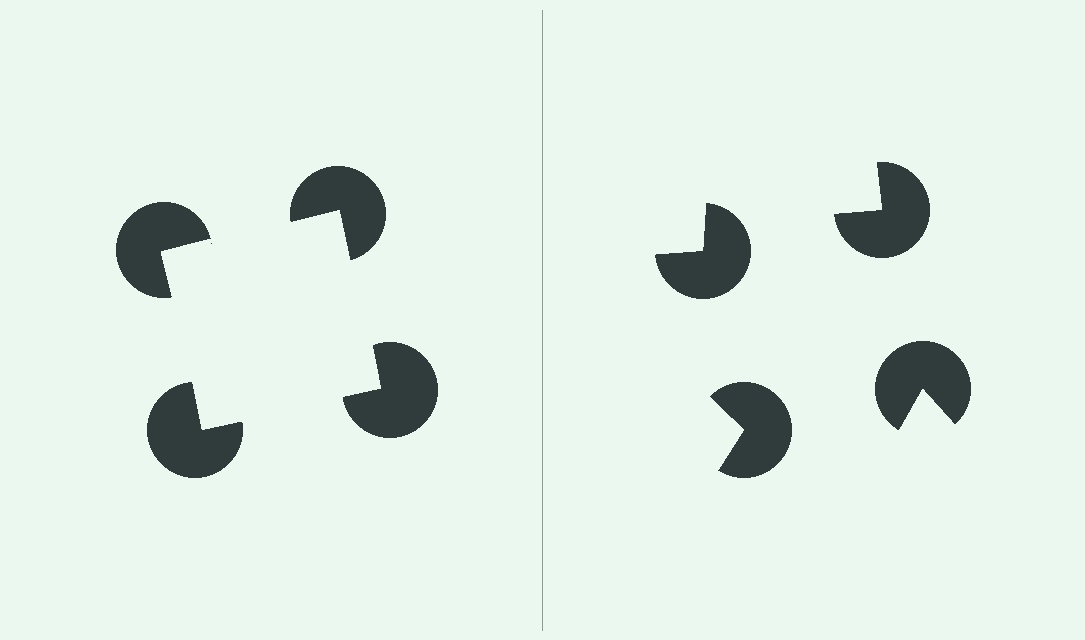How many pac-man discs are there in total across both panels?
8 — 4 on each side.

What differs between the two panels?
The pac-man discs are positioned identically on both sides; only the wedge orientations differ. On the left they align to a square; on the right they are misaligned.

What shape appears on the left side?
An illusory square.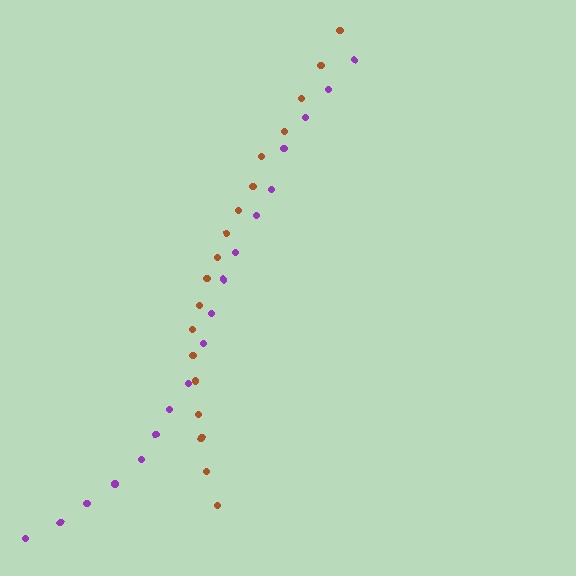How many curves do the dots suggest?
There are 2 distinct paths.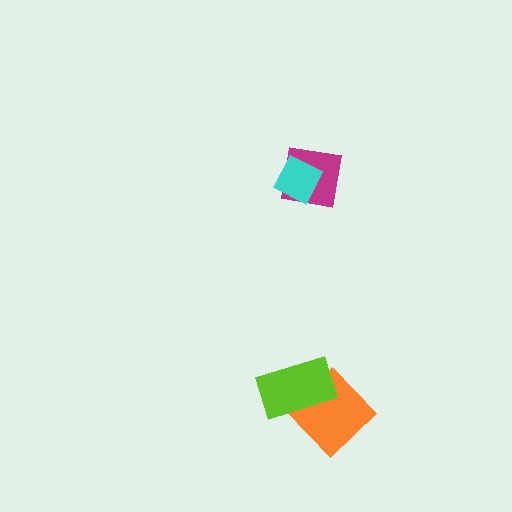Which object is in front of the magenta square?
The cyan diamond is in front of the magenta square.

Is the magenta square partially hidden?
Yes, it is partially covered by another shape.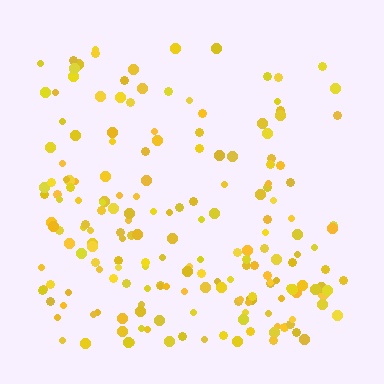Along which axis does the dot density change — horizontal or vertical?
Vertical.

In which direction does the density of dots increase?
From top to bottom, with the bottom side densest.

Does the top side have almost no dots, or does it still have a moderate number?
Still a moderate number, just noticeably fewer than the bottom.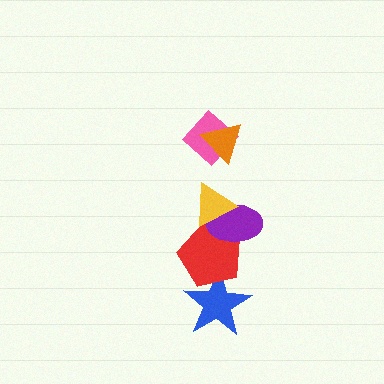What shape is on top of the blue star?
The red pentagon is on top of the blue star.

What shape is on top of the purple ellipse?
The yellow triangle is on top of the purple ellipse.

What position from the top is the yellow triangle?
The yellow triangle is 3rd from the top.